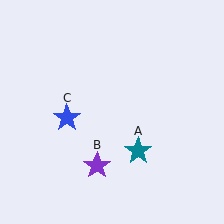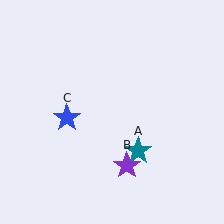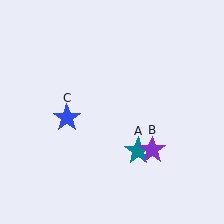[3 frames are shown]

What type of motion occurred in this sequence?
The purple star (object B) rotated counterclockwise around the center of the scene.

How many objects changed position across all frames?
1 object changed position: purple star (object B).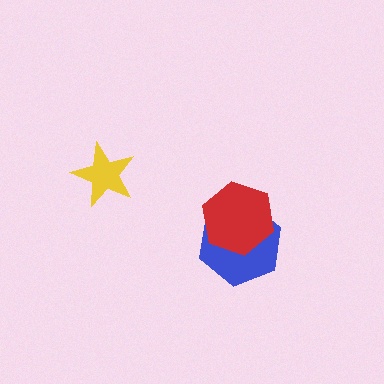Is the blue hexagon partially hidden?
Yes, it is partially covered by another shape.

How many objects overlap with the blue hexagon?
1 object overlaps with the blue hexagon.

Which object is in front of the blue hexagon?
The red hexagon is in front of the blue hexagon.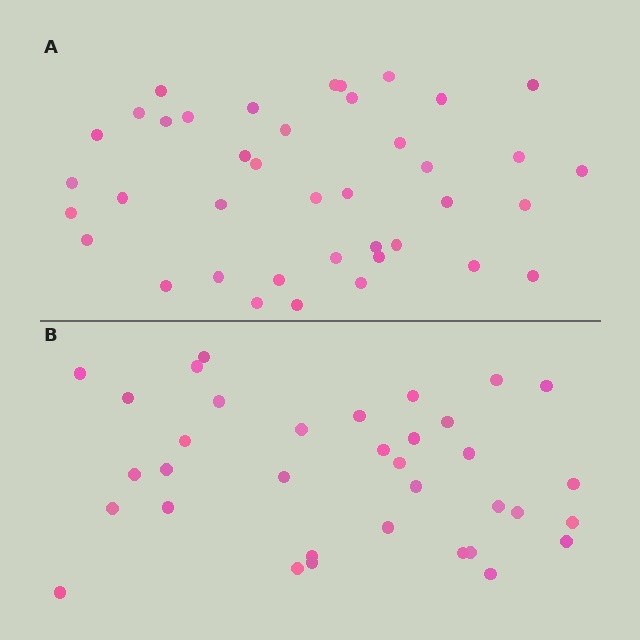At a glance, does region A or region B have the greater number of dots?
Region A (the top region) has more dots.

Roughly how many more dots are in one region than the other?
Region A has about 5 more dots than region B.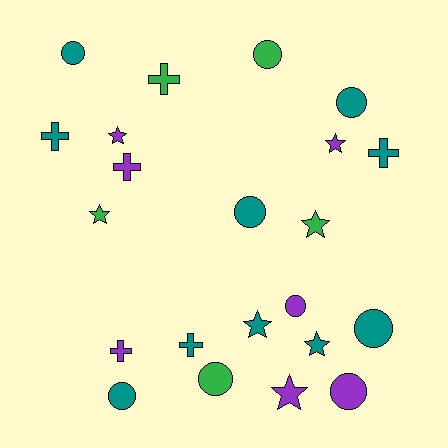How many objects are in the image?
There are 22 objects.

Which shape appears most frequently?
Circle, with 9 objects.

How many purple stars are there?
There are 3 purple stars.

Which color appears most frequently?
Teal, with 10 objects.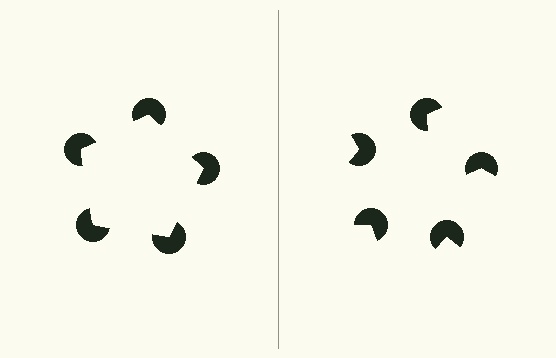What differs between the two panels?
The pac-man discs are positioned identically on both sides; only the wedge orientations differ. On the left they align to a pentagon; on the right they are misaligned.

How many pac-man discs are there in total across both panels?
10 — 5 on each side.